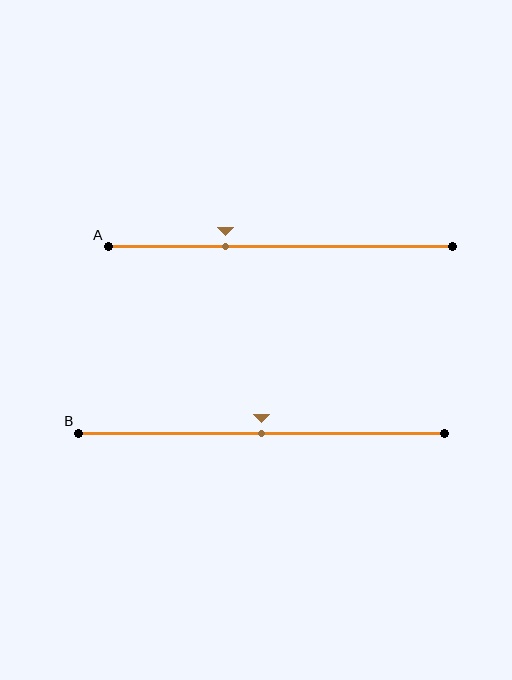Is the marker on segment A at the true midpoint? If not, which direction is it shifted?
No, the marker on segment A is shifted to the left by about 16% of the segment length.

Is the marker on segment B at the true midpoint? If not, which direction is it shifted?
Yes, the marker on segment B is at the true midpoint.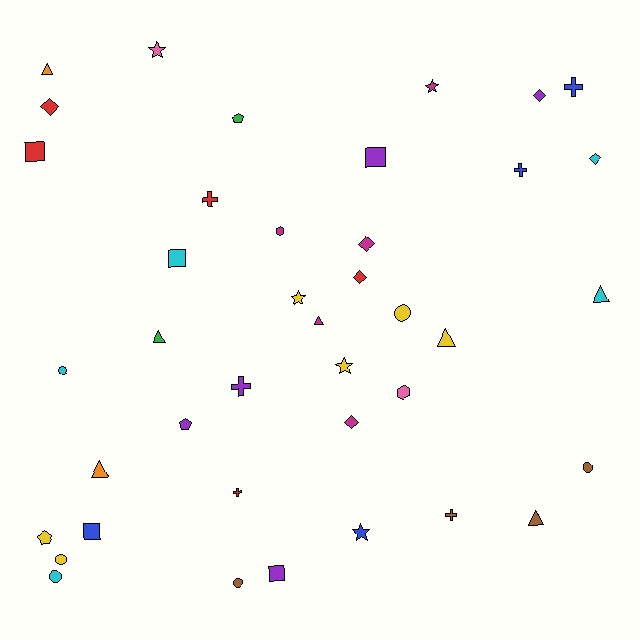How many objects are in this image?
There are 40 objects.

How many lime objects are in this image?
There are no lime objects.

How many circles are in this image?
There are 6 circles.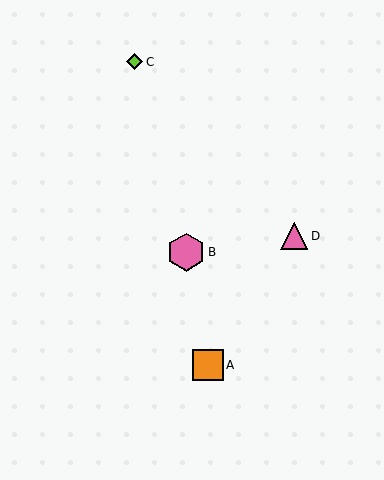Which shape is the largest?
The pink hexagon (labeled B) is the largest.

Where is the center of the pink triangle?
The center of the pink triangle is at (294, 236).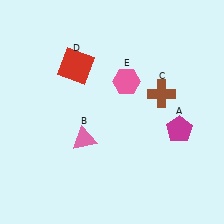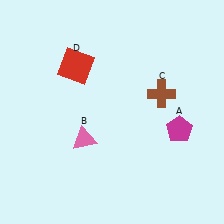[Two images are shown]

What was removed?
The pink hexagon (E) was removed in Image 2.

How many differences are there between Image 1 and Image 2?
There is 1 difference between the two images.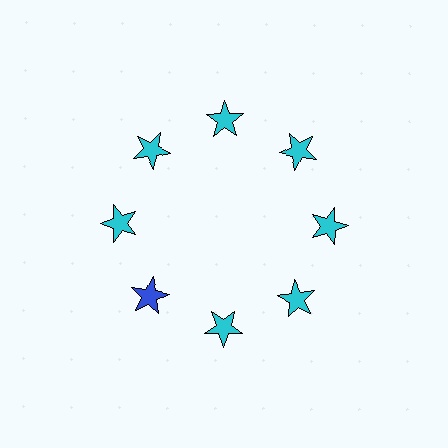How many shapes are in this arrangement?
There are 8 shapes arranged in a ring pattern.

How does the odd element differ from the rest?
It has a different color: blue instead of cyan.